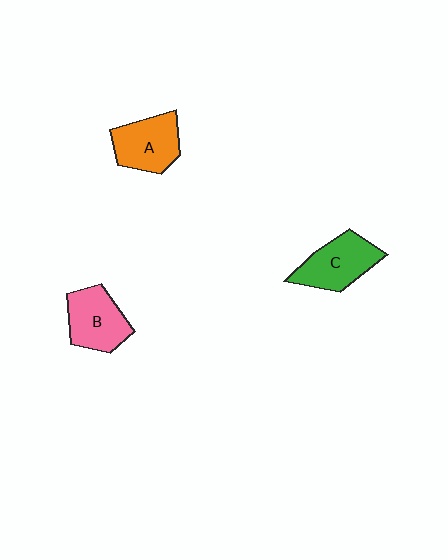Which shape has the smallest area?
Shape A (orange).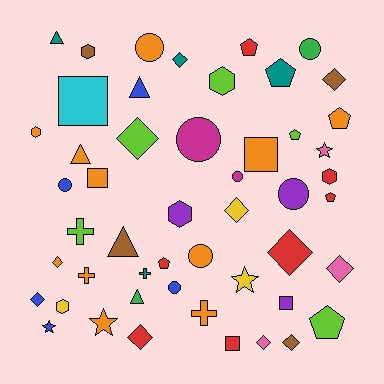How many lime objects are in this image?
There are 5 lime objects.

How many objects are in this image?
There are 50 objects.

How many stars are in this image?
There are 4 stars.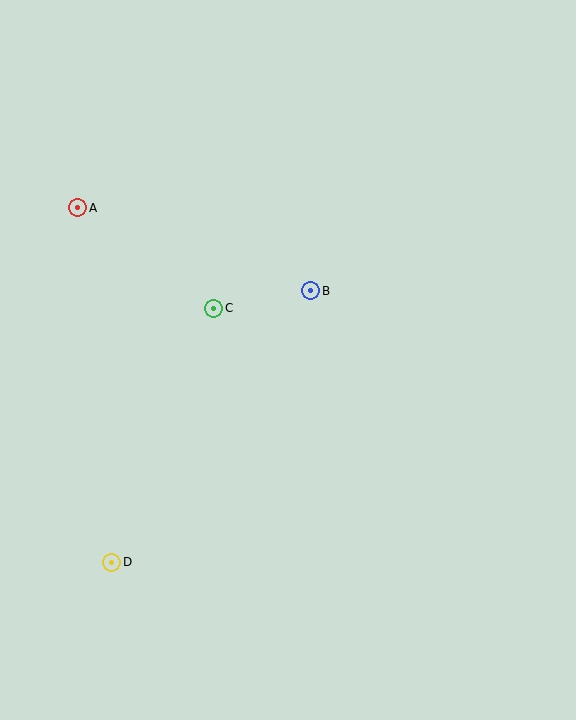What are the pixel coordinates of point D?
Point D is at (112, 562).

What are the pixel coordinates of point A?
Point A is at (77, 208).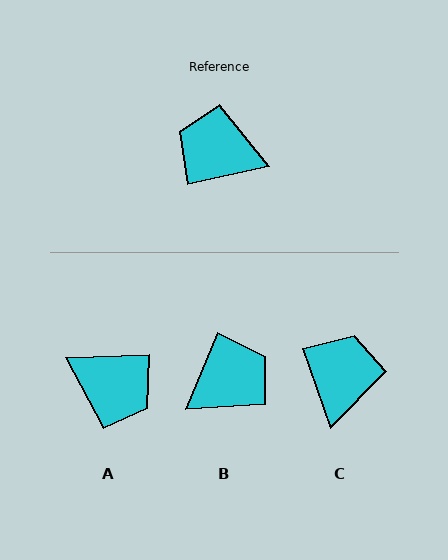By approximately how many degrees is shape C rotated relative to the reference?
Approximately 83 degrees clockwise.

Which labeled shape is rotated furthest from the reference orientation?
A, about 169 degrees away.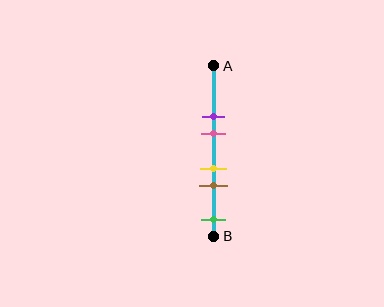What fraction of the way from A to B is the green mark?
The green mark is approximately 90% (0.9) of the way from A to B.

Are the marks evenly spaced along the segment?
No, the marks are not evenly spaced.